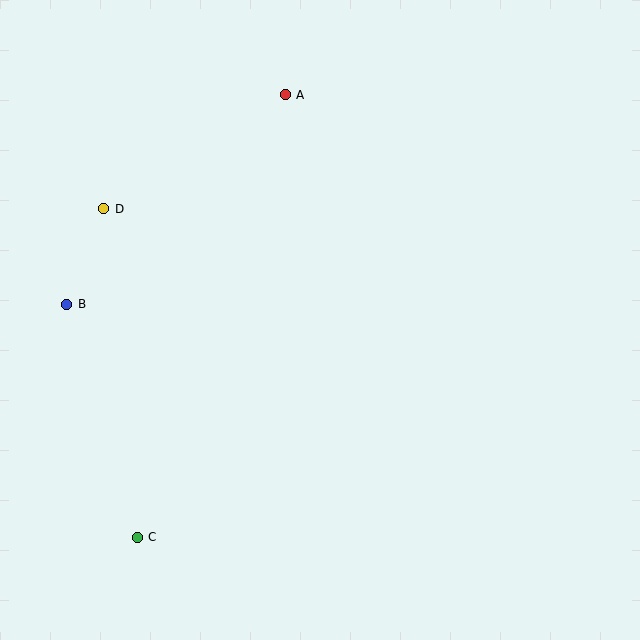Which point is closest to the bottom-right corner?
Point C is closest to the bottom-right corner.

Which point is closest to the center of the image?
Point A at (285, 95) is closest to the center.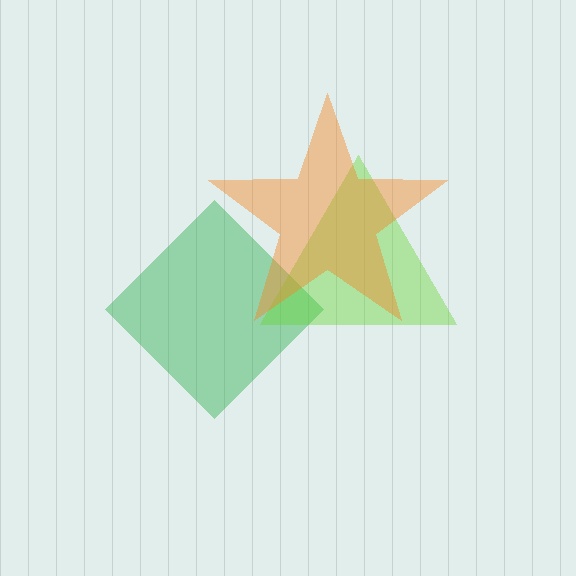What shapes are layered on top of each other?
The layered shapes are: a green diamond, a lime triangle, an orange star.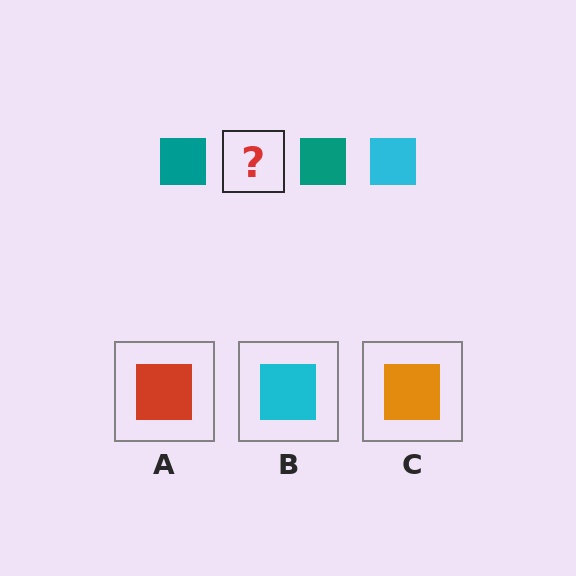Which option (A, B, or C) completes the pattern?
B.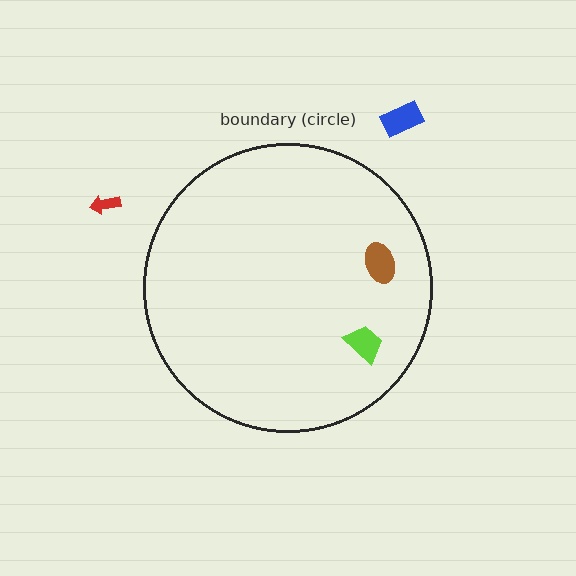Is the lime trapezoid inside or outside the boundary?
Inside.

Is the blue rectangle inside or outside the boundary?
Outside.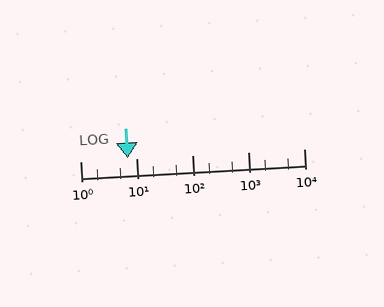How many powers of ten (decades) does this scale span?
The scale spans 4 decades, from 1 to 10000.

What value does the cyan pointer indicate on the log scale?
The pointer indicates approximately 7.1.